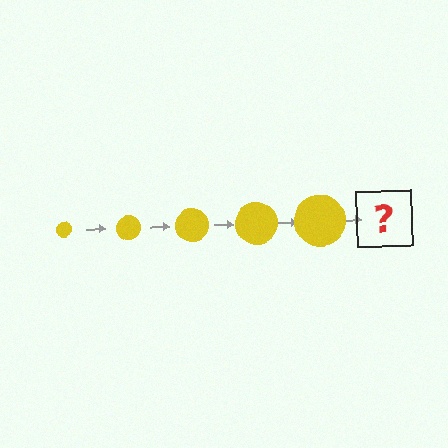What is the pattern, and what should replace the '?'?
The pattern is that the circle gets progressively larger each step. The '?' should be a yellow circle, larger than the previous one.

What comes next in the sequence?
The next element should be a yellow circle, larger than the previous one.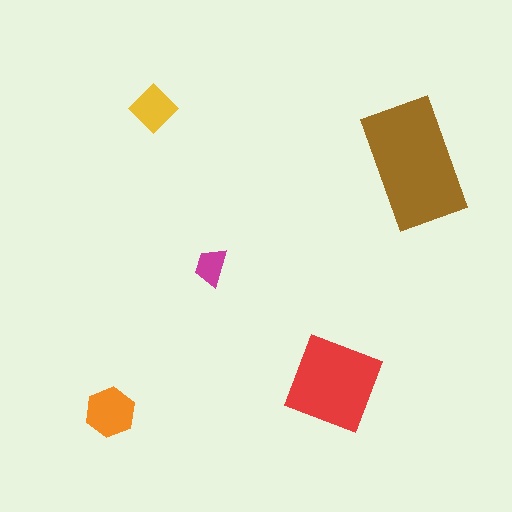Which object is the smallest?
The magenta trapezoid.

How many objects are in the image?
There are 5 objects in the image.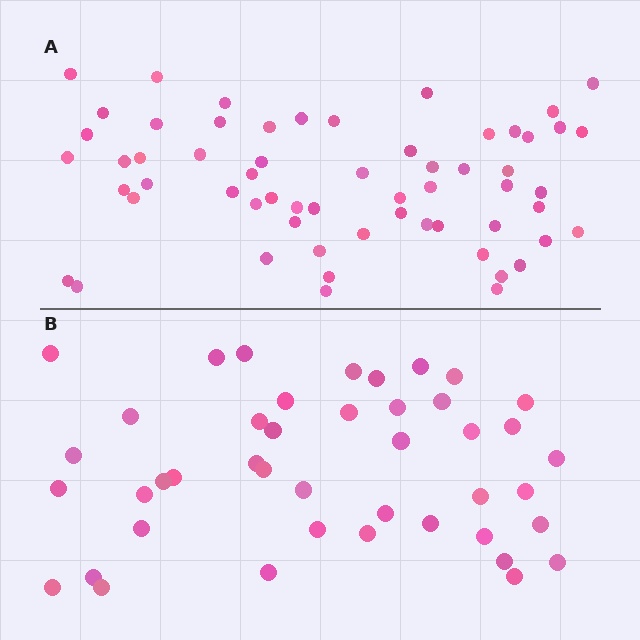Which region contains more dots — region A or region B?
Region A (the top region) has more dots.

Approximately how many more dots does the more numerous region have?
Region A has approximately 15 more dots than region B.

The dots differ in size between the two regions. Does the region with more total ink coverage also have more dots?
No. Region B has more total ink coverage because its dots are larger, but region A actually contains more individual dots. Total area can be misleading — the number of items is what matters here.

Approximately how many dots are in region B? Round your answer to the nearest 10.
About 40 dots. (The exact count is 43, which rounds to 40.)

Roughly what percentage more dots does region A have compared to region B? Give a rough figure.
About 40% more.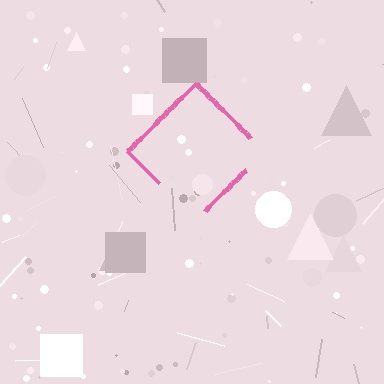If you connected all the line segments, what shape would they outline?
They would outline a diamond.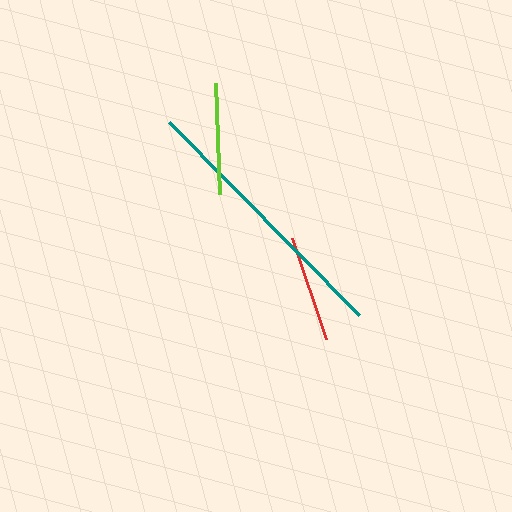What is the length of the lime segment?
The lime segment is approximately 111 pixels long.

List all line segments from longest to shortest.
From longest to shortest: teal, lime, red.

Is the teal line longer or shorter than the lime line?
The teal line is longer than the lime line.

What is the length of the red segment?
The red segment is approximately 106 pixels long.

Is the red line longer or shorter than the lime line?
The lime line is longer than the red line.